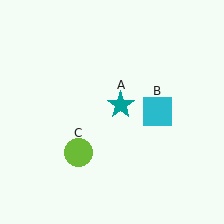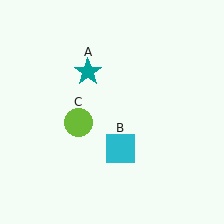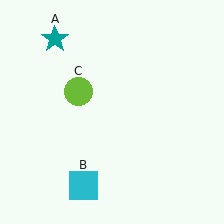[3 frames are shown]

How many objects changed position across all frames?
3 objects changed position: teal star (object A), cyan square (object B), lime circle (object C).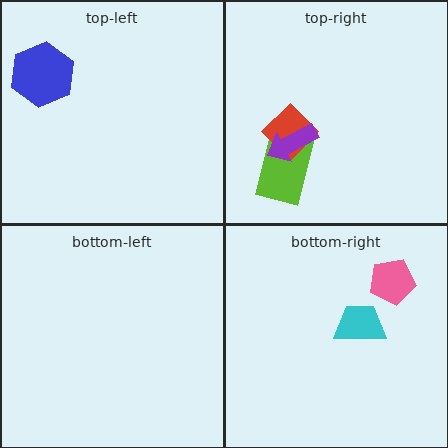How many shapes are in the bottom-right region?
2.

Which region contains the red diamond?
The top-right region.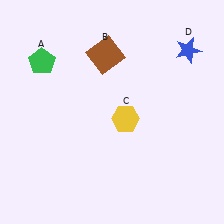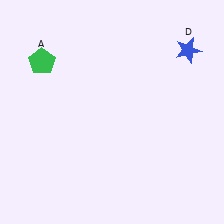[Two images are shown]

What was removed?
The brown square (B), the yellow hexagon (C) were removed in Image 2.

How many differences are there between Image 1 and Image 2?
There are 2 differences between the two images.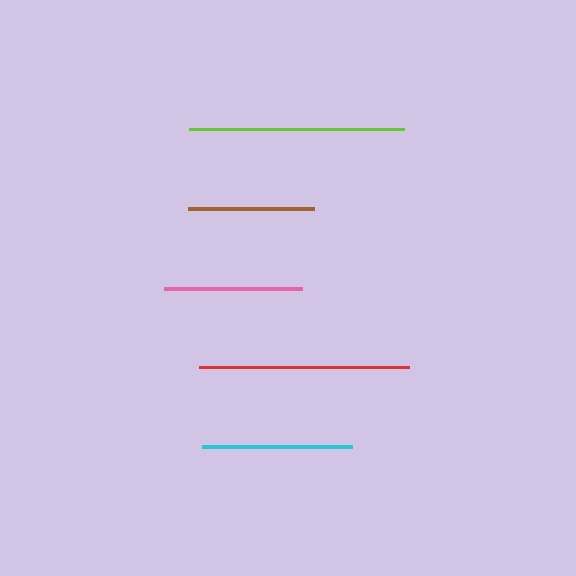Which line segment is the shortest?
The brown line is the shortest at approximately 126 pixels.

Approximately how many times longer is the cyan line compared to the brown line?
The cyan line is approximately 1.2 times the length of the brown line.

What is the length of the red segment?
The red segment is approximately 210 pixels long.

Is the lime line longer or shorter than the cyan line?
The lime line is longer than the cyan line.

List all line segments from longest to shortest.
From longest to shortest: lime, red, cyan, pink, brown.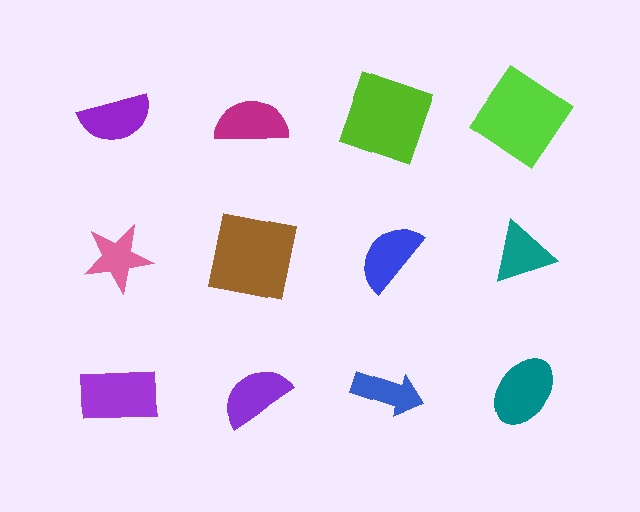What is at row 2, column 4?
A teal triangle.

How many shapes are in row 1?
4 shapes.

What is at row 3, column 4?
A teal ellipse.